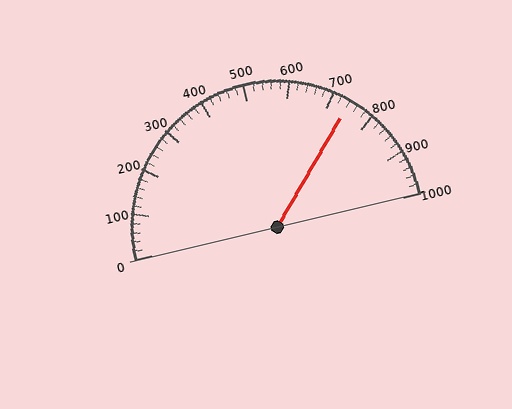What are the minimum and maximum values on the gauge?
The gauge ranges from 0 to 1000.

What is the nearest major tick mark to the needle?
The nearest major tick mark is 700.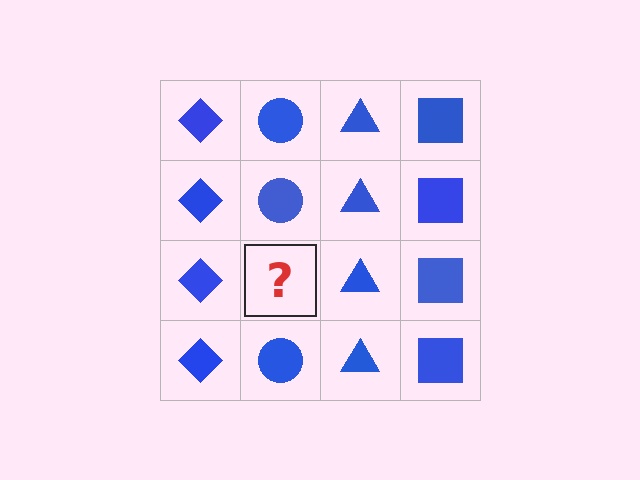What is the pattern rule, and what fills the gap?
The rule is that each column has a consistent shape. The gap should be filled with a blue circle.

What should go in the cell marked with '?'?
The missing cell should contain a blue circle.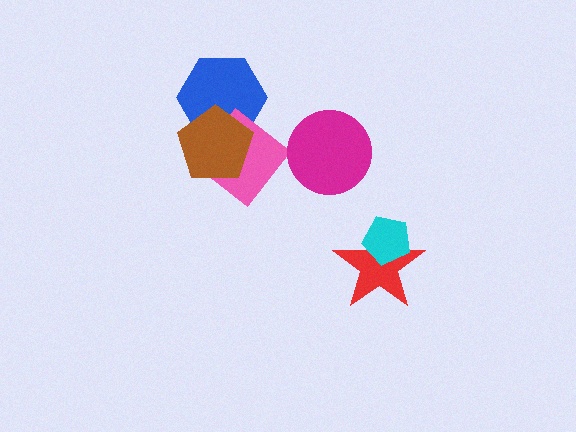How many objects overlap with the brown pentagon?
2 objects overlap with the brown pentagon.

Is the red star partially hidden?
Yes, it is partially covered by another shape.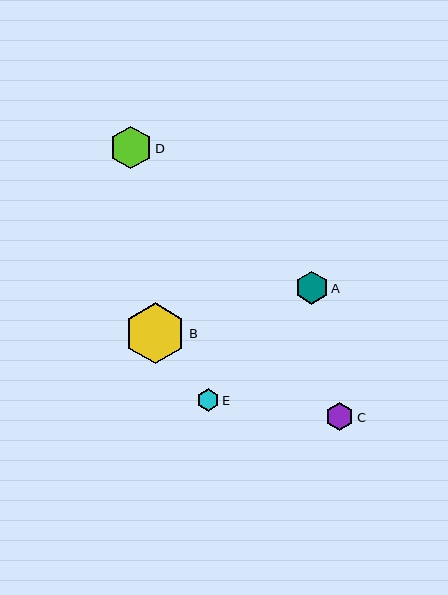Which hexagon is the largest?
Hexagon B is the largest with a size of approximately 61 pixels.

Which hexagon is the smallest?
Hexagon E is the smallest with a size of approximately 22 pixels.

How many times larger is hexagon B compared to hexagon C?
Hexagon B is approximately 2.2 times the size of hexagon C.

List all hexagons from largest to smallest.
From largest to smallest: B, D, A, C, E.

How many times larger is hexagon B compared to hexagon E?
Hexagon B is approximately 2.7 times the size of hexagon E.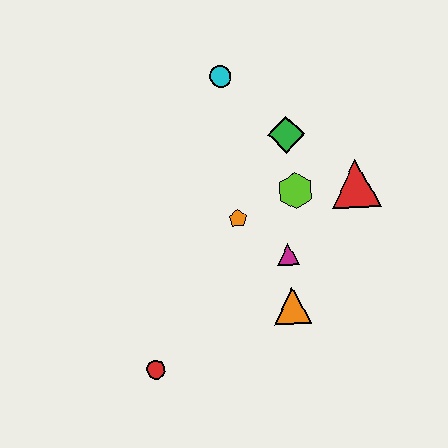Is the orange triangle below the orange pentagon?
Yes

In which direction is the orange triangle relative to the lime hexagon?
The orange triangle is below the lime hexagon.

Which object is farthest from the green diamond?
The red circle is farthest from the green diamond.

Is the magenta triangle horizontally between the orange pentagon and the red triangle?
Yes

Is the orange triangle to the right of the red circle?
Yes